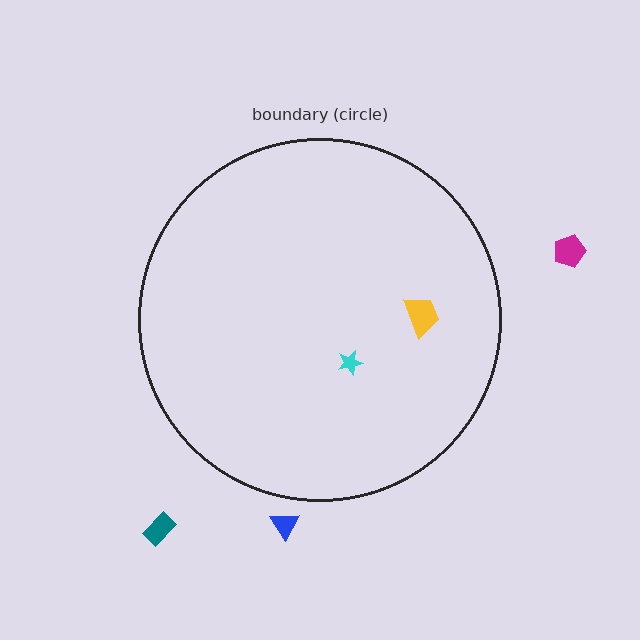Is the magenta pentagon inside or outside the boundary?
Outside.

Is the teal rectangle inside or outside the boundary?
Outside.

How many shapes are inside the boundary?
2 inside, 3 outside.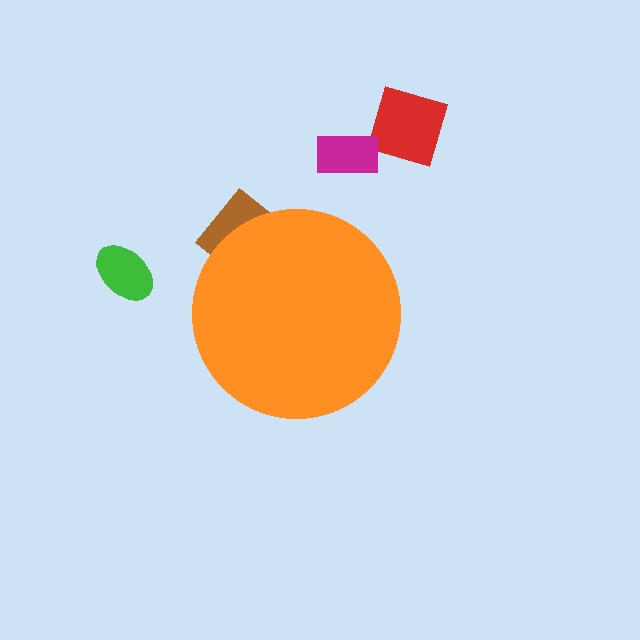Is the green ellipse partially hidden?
No, the green ellipse is fully visible.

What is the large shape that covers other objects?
An orange circle.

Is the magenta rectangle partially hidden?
No, the magenta rectangle is fully visible.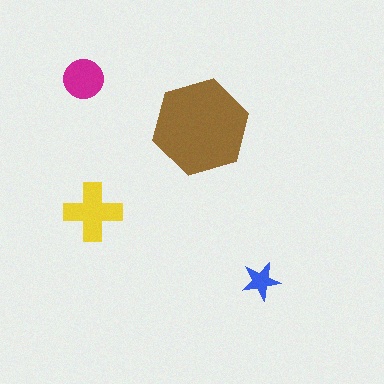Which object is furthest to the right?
The blue star is rightmost.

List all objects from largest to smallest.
The brown hexagon, the yellow cross, the magenta circle, the blue star.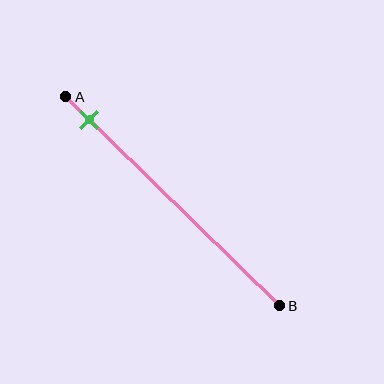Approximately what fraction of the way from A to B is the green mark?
The green mark is approximately 10% of the way from A to B.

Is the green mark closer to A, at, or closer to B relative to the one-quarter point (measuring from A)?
The green mark is closer to point A than the one-quarter point of segment AB.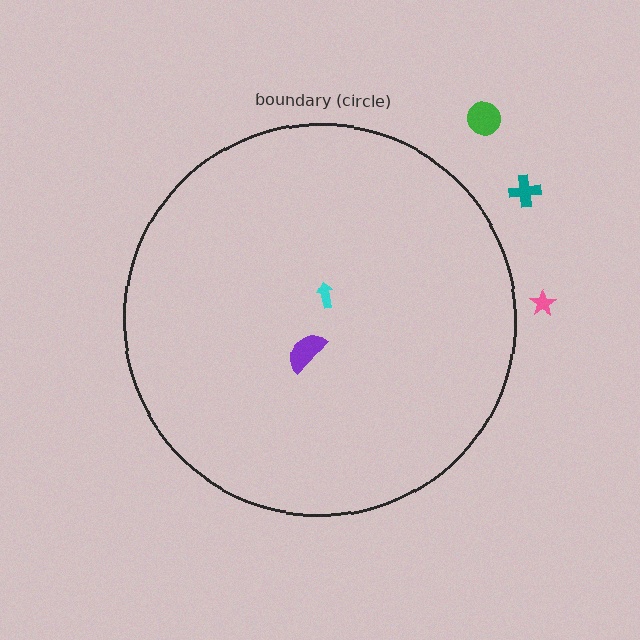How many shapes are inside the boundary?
2 inside, 3 outside.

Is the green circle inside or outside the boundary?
Outside.